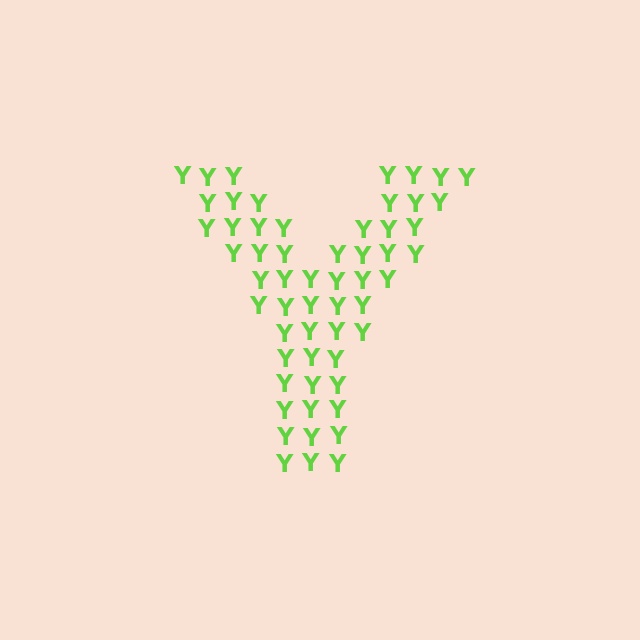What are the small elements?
The small elements are letter Y's.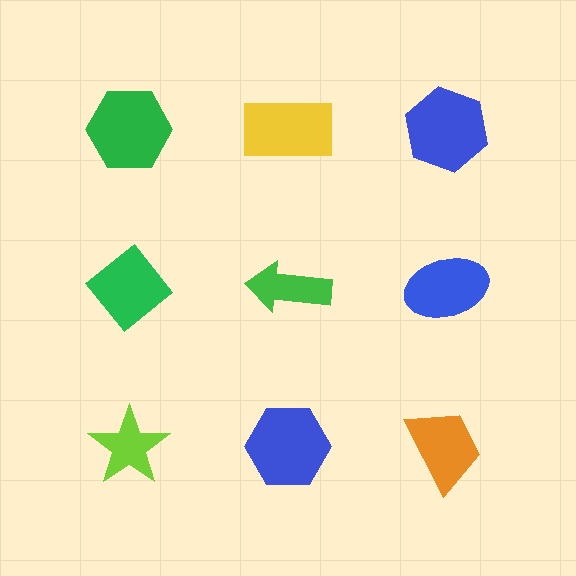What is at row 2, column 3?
A blue ellipse.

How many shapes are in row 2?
3 shapes.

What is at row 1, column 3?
A blue hexagon.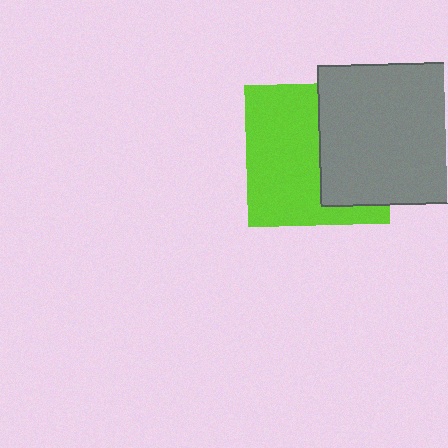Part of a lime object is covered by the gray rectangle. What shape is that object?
It is a square.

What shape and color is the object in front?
The object in front is a gray rectangle.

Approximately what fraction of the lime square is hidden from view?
Roughly 42% of the lime square is hidden behind the gray rectangle.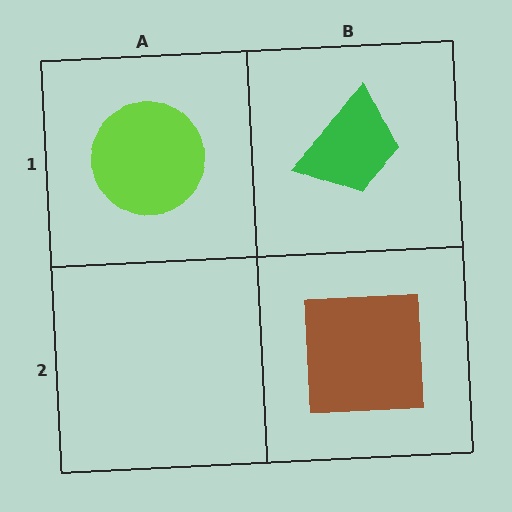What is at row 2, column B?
A brown square.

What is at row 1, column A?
A lime circle.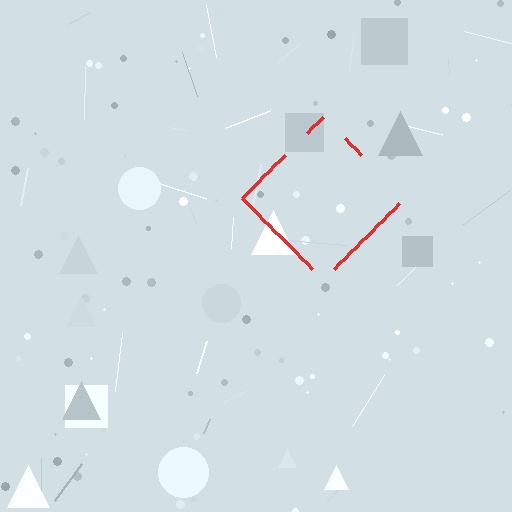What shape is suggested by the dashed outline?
The dashed outline suggests a diamond.